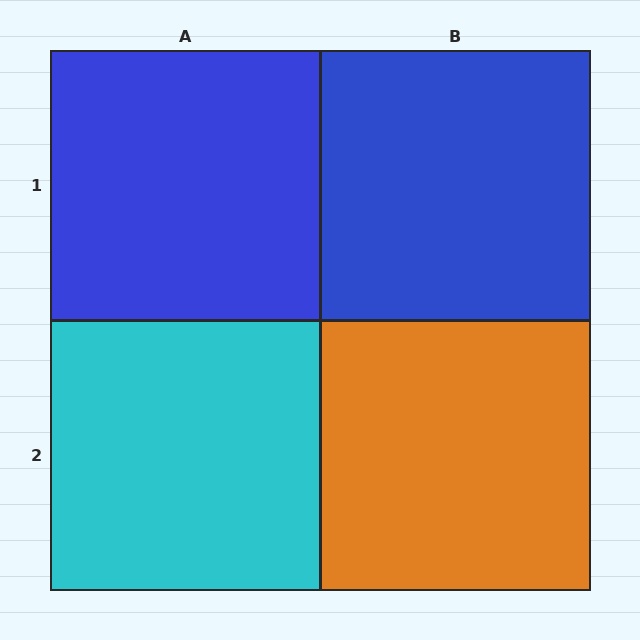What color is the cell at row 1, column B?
Blue.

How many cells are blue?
2 cells are blue.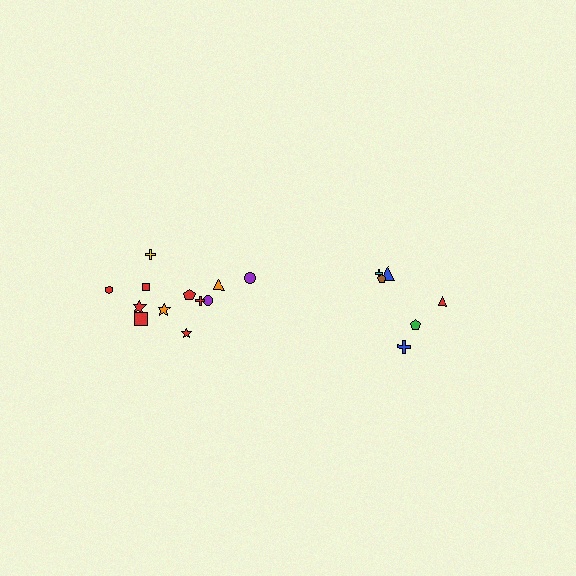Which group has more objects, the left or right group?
The left group.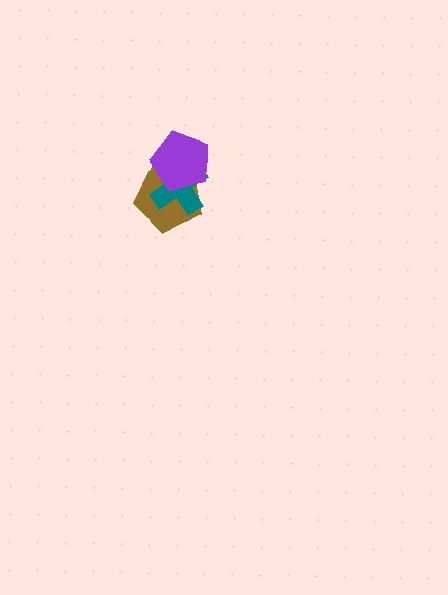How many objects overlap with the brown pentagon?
2 objects overlap with the brown pentagon.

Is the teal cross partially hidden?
Yes, it is partially covered by another shape.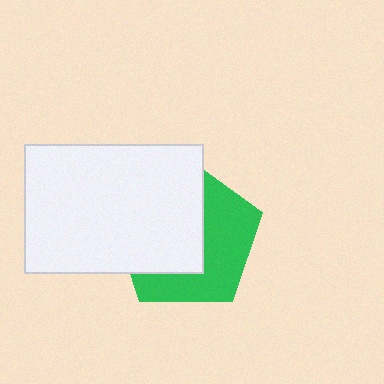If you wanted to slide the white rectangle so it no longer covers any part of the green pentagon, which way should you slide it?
Slide it left — that is the most direct way to separate the two shapes.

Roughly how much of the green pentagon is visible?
About half of it is visible (roughly 47%).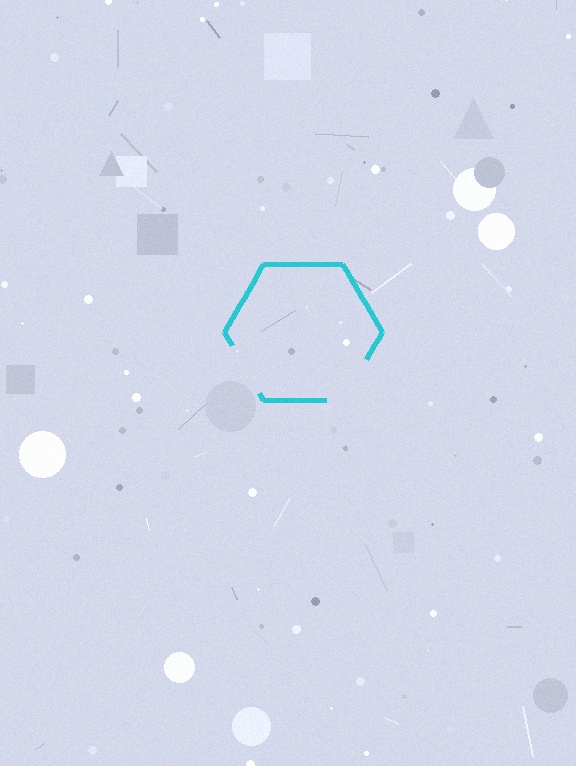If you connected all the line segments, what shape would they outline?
They would outline a hexagon.